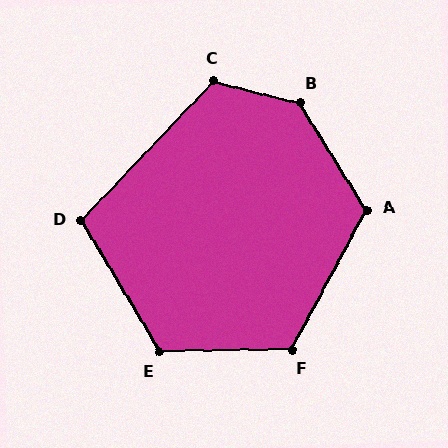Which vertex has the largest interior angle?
B, at approximately 136 degrees.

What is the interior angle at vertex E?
Approximately 120 degrees (obtuse).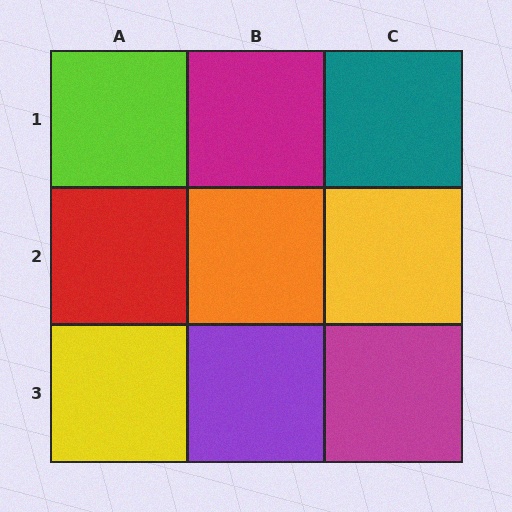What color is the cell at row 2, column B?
Orange.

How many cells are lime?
1 cell is lime.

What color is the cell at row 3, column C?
Magenta.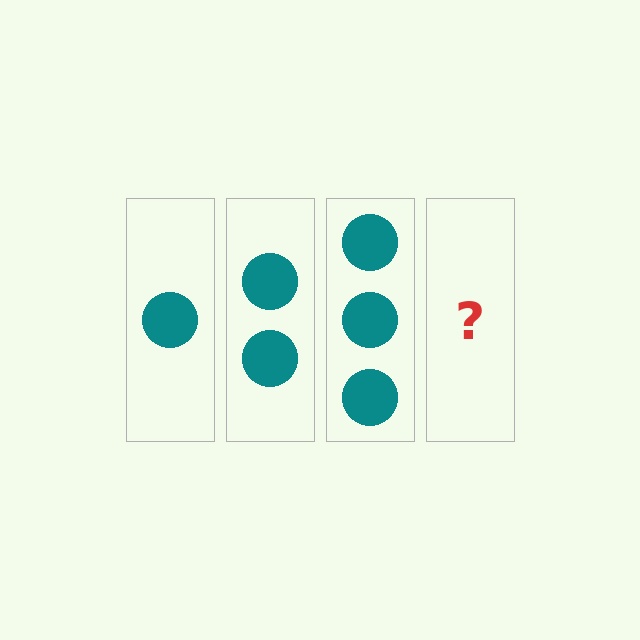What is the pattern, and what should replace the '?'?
The pattern is that each step adds one more circle. The '?' should be 4 circles.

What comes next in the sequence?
The next element should be 4 circles.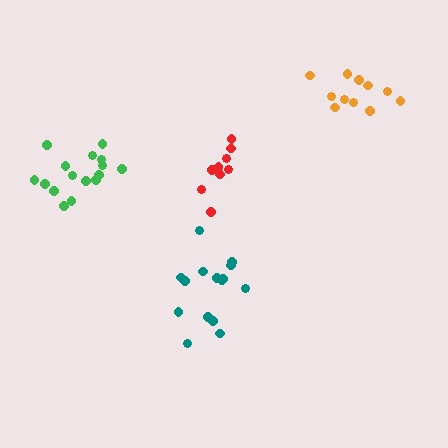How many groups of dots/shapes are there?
There are 4 groups.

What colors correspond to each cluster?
The clusters are colored: red, teal, orange, green.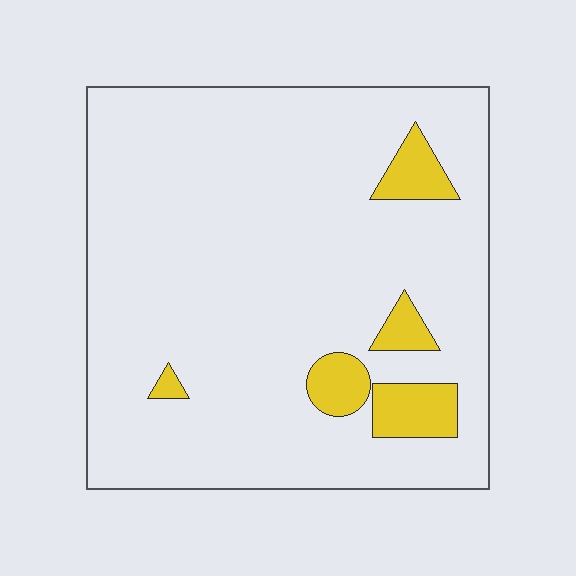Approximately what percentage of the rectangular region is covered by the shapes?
Approximately 10%.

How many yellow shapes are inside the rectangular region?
5.